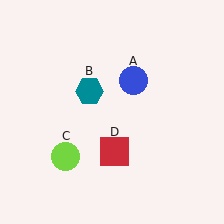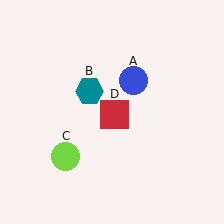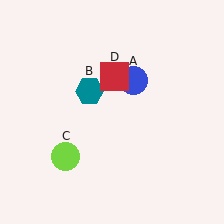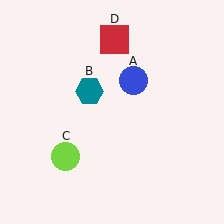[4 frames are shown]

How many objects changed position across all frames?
1 object changed position: red square (object D).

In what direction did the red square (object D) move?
The red square (object D) moved up.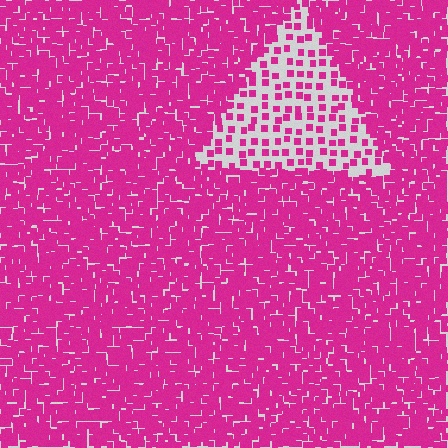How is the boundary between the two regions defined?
The boundary is defined by a change in element density (approximately 3.2x ratio). All elements are the same color, size, and shape.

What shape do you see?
I see a triangle.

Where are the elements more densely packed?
The elements are more densely packed outside the triangle boundary.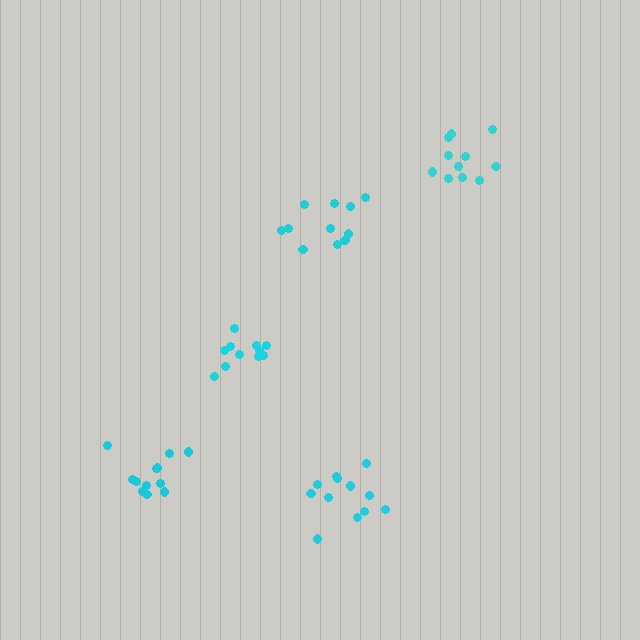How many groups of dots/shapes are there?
There are 5 groups.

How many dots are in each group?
Group 1: 11 dots, Group 2: 12 dots, Group 3: 11 dots, Group 4: 12 dots, Group 5: 11 dots (57 total).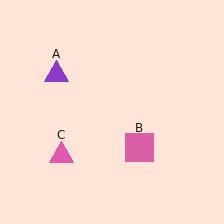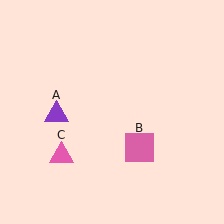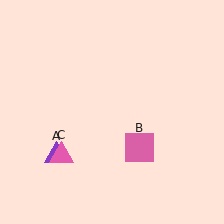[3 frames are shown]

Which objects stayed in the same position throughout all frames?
Pink square (object B) and pink triangle (object C) remained stationary.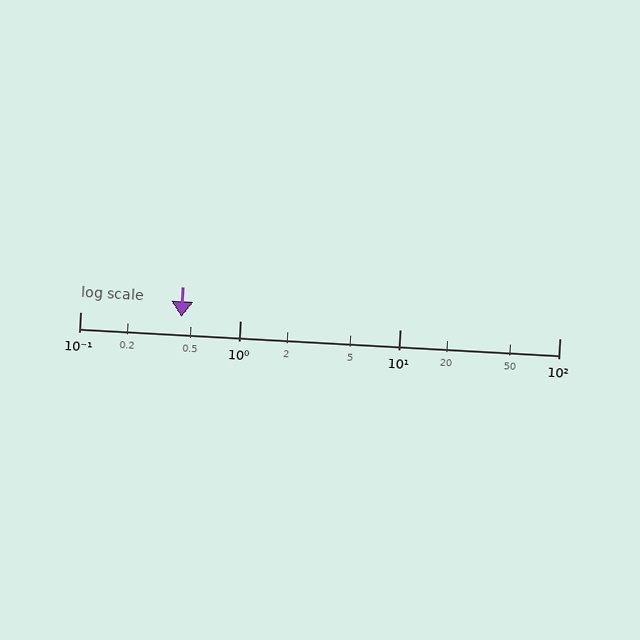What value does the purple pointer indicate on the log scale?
The pointer indicates approximately 0.43.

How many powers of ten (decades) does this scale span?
The scale spans 3 decades, from 0.1 to 100.